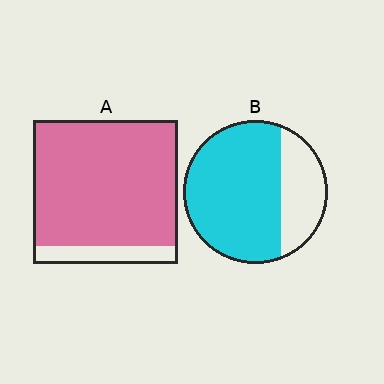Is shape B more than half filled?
Yes.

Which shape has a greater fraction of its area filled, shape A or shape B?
Shape A.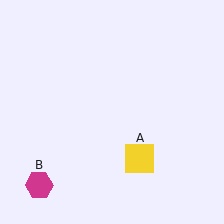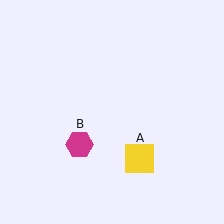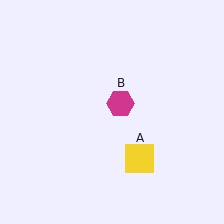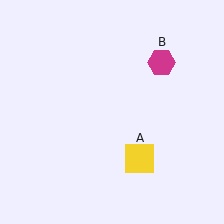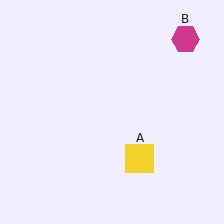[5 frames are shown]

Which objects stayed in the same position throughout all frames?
Yellow square (object A) remained stationary.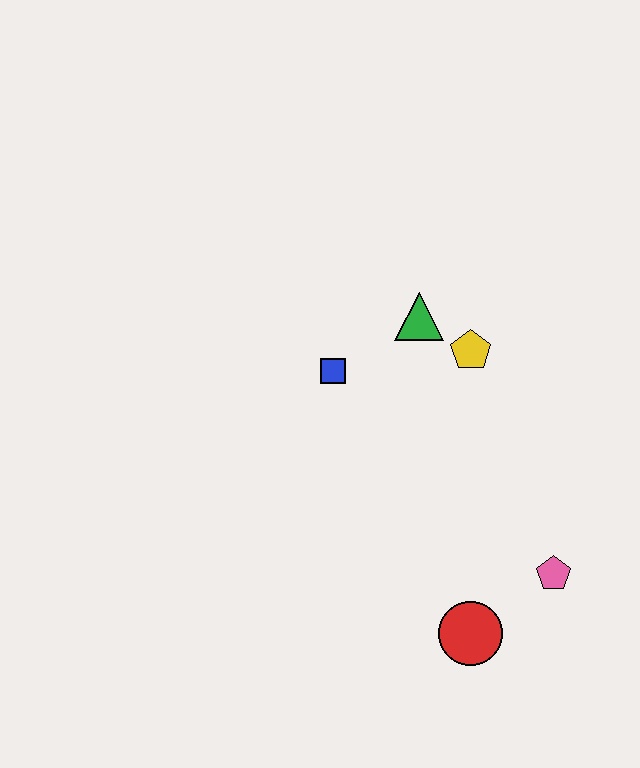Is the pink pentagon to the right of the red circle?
Yes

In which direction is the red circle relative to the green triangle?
The red circle is below the green triangle.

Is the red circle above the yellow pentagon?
No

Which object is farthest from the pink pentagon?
The blue square is farthest from the pink pentagon.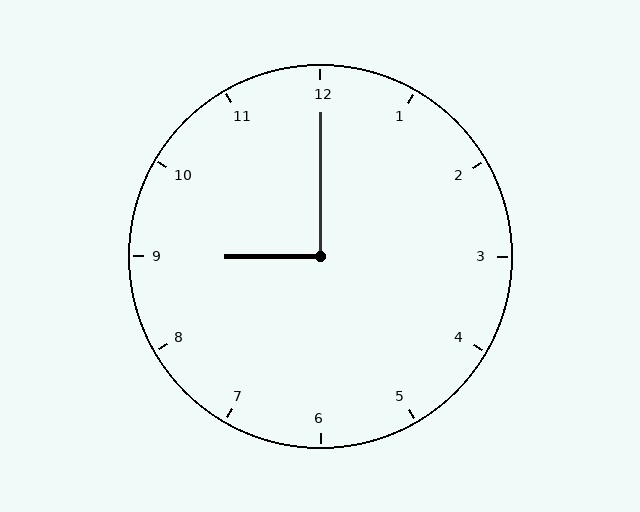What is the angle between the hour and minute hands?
Approximately 90 degrees.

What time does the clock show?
9:00.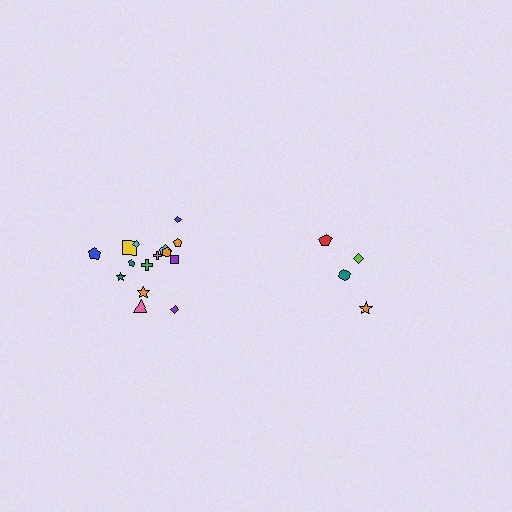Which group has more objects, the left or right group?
The left group.